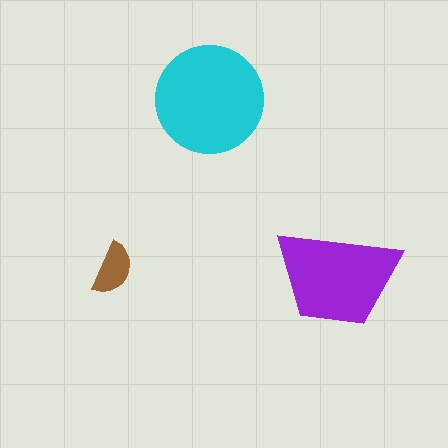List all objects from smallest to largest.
The brown semicircle, the purple trapezoid, the cyan circle.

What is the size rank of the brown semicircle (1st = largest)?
3rd.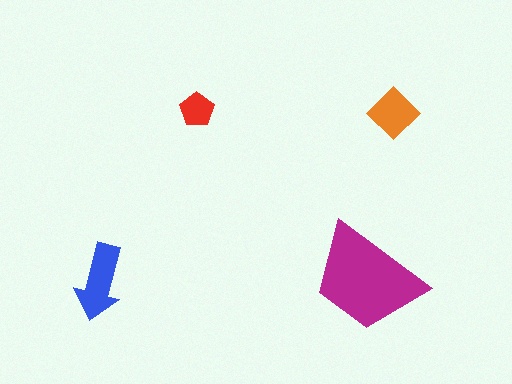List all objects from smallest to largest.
The red pentagon, the orange diamond, the blue arrow, the magenta trapezoid.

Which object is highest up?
The red pentagon is topmost.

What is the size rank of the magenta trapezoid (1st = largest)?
1st.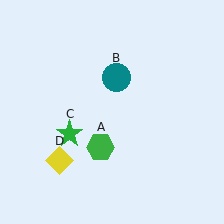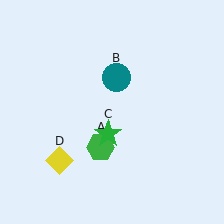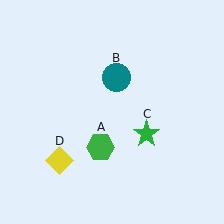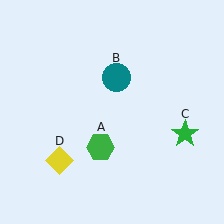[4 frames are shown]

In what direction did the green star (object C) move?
The green star (object C) moved right.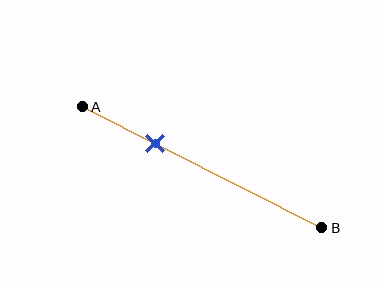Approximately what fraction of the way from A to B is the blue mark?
The blue mark is approximately 30% of the way from A to B.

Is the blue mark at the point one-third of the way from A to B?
Yes, the mark is approximately at the one-third point.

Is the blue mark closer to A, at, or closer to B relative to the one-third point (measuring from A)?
The blue mark is approximately at the one-third point of segment AB.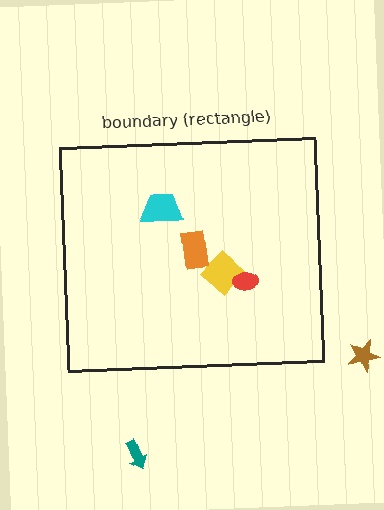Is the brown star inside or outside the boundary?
Outside.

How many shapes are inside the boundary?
4 inside, 2 outside.